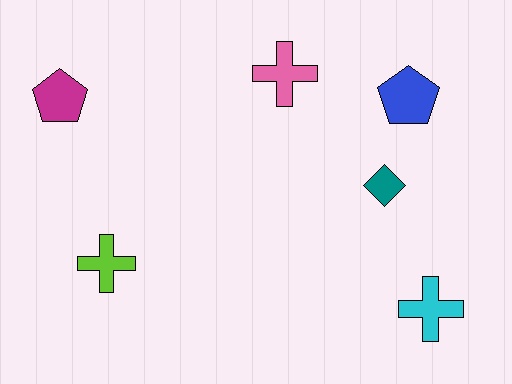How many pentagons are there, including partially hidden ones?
There are 2 pentagons.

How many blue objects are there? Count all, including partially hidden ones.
There is 1 blue object.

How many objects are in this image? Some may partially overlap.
There are 6 objects.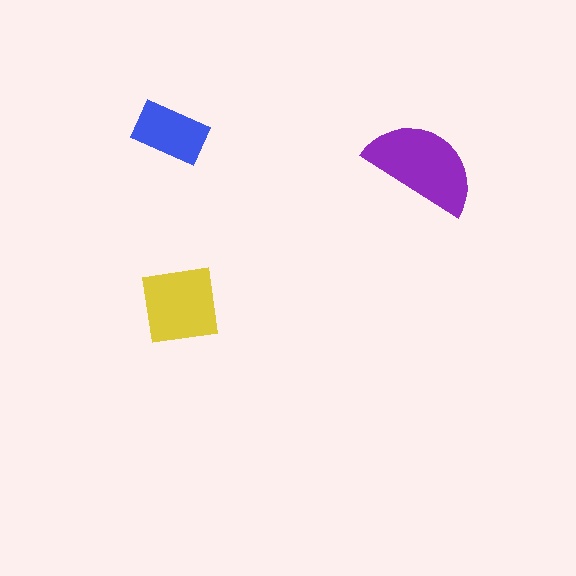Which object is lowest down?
The yellow square is bottommost.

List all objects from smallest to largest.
The blue rectangle, the yellow square, the purple semicircle.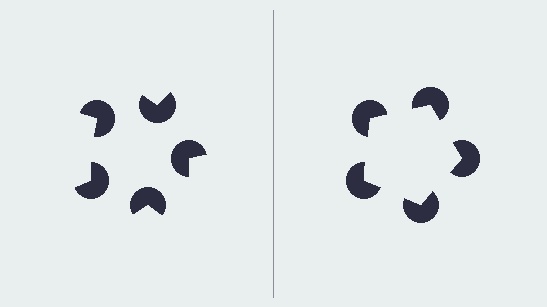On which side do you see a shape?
An illusory pentagon appears on the right side. On the left side the wedge cuts are rotated, so no coherent shape forms.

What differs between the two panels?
The pac-man discs are positioned identically on both sides; only the wedge orientations differ. On the right they align to a pentagon; on the left they are misaligned.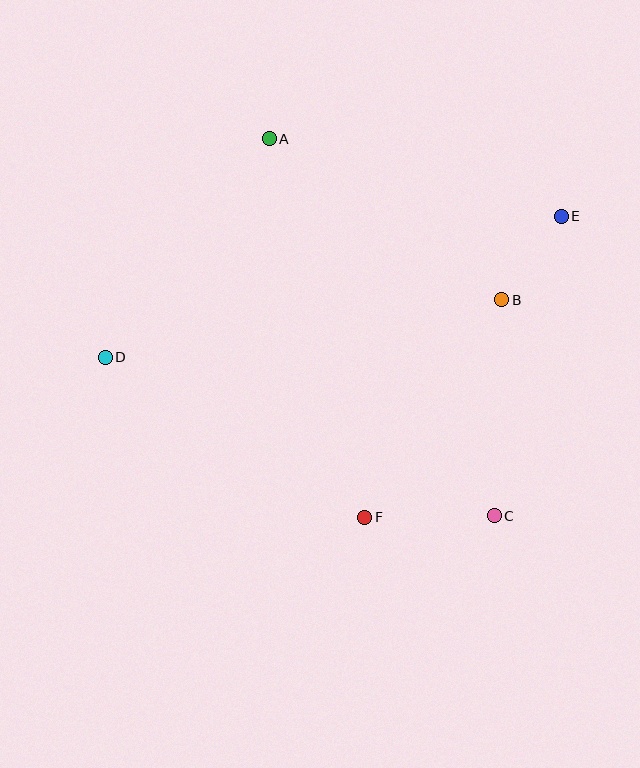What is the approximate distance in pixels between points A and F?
The distance between A and F is approximately 390 pixels.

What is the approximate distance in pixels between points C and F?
The distance between C and F is approximately 129 pixels.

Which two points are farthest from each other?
Points D and E are farthest from each other.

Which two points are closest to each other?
Points B and E are closest to each other.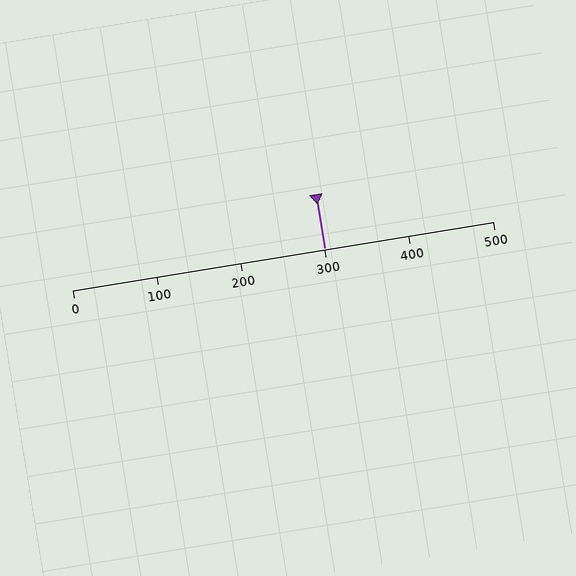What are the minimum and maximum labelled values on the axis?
The axis runs from 0 to 500.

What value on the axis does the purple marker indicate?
The marker indicates approximately 300.